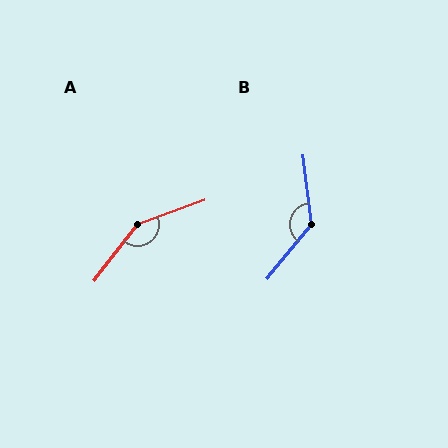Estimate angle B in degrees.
Approximately 134 degrees.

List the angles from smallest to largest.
B (134°), A (148°).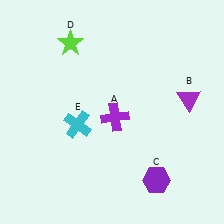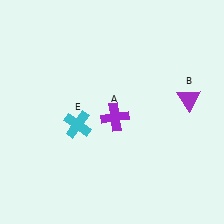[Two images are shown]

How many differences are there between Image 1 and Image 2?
There are 2 differences between the two images.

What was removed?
The purple hexagon (C), the lime star (D) were removed in Image 2.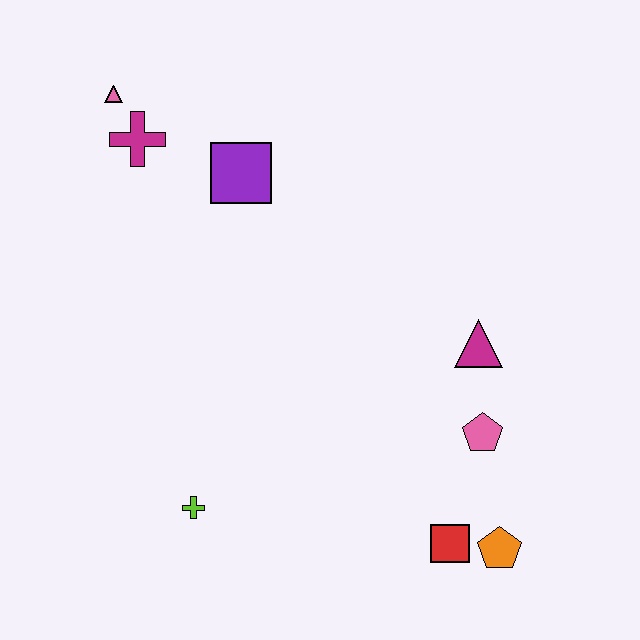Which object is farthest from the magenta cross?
The orange pentagon is farthest from the magenta cross.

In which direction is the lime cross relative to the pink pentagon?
The lime cross is to the left of the pink pentagon.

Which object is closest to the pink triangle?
The magenta cross is closest to the pink triangle.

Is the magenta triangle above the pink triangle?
No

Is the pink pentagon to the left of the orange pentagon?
Yes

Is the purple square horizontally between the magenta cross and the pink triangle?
No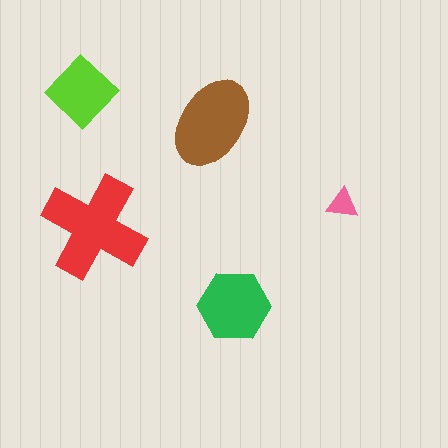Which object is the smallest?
The pink triangle.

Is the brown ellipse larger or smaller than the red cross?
Smaller.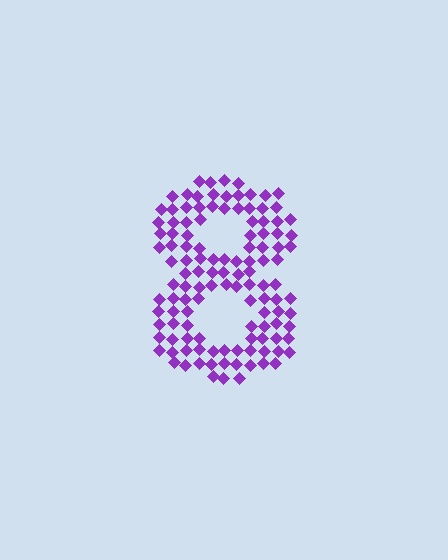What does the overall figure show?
The overall figure shows the digit 8.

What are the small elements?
The small elements are diamonds.